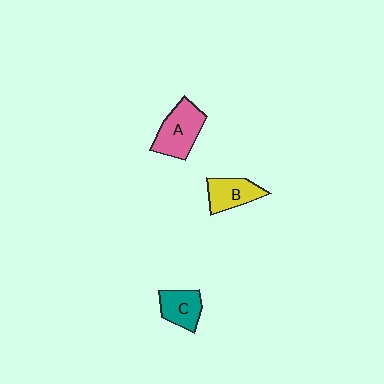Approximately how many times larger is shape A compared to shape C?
Approximately 1.4 times.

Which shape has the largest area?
Shape A (pink).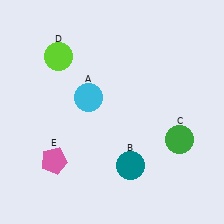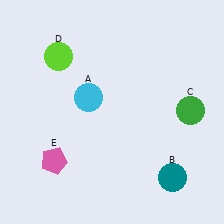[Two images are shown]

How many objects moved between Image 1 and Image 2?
2 objects moved between the two images.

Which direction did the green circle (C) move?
The green circle (C) moved up.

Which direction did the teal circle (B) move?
The teal circle (B) moved right.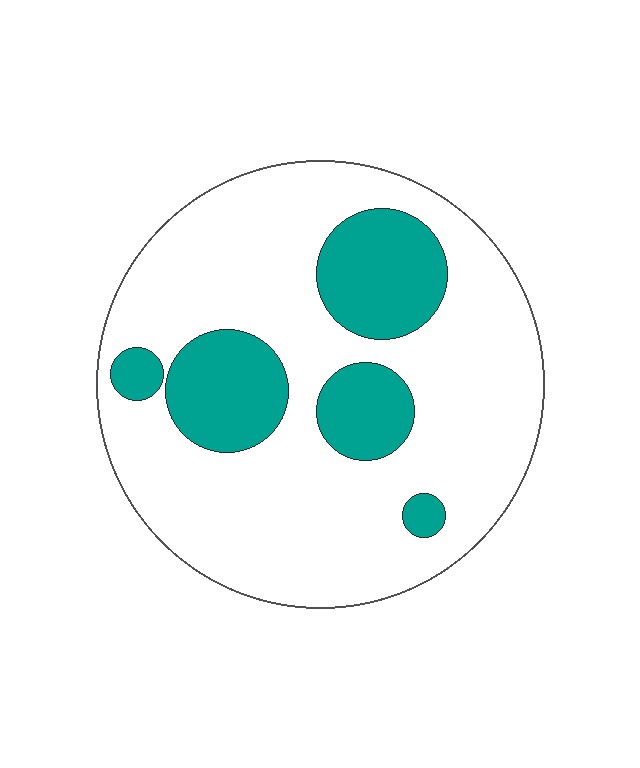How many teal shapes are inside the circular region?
5.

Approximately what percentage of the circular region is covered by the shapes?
Approximately 25%.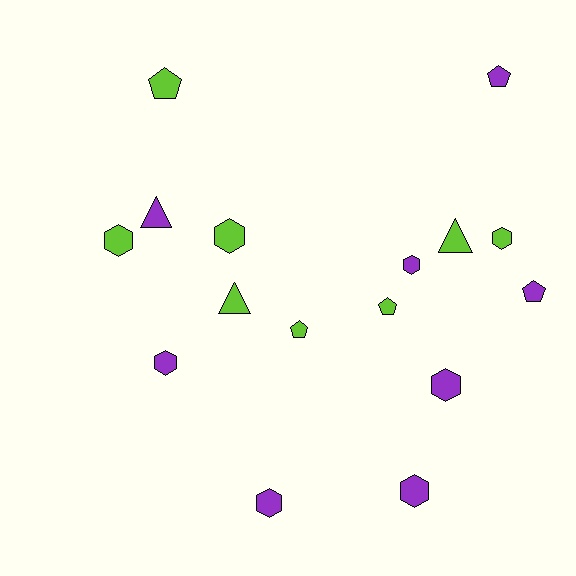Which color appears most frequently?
Lime, with 8 objects.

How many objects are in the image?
There are 16 objects.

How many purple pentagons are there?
There are 2 purple pentagons.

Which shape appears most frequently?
Hexagon, with 8 objects.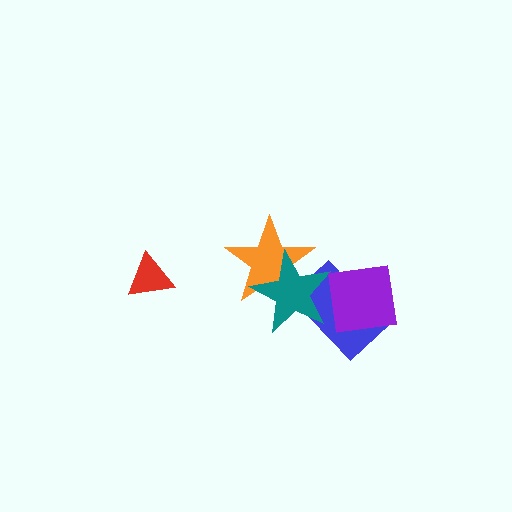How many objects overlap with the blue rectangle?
2 objects overlap with the blue rectangle.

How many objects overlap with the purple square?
1 object overlaps with the purple square.